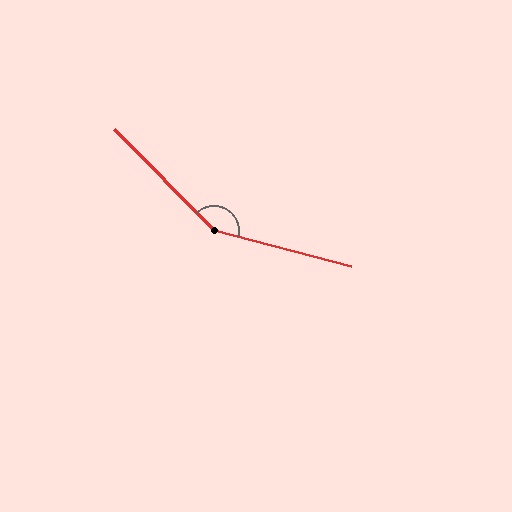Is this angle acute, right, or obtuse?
It is obtuse.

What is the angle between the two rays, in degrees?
Approximately 149 degrees.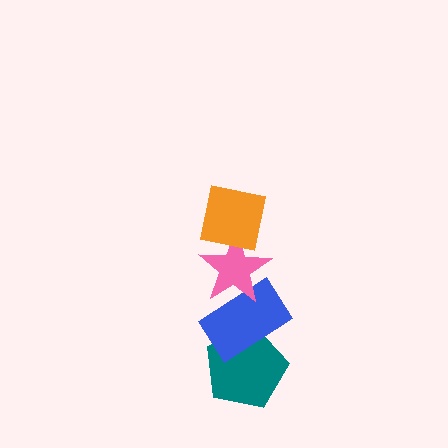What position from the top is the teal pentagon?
The teal pentagon is 4th from the top.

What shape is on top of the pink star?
The orange square is on top of the pink star.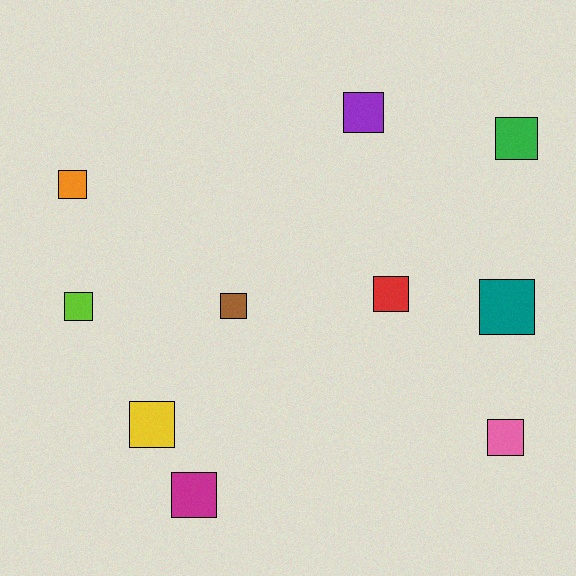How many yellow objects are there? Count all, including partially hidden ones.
There is 1 yellow object.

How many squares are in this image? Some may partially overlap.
There are 10 squares.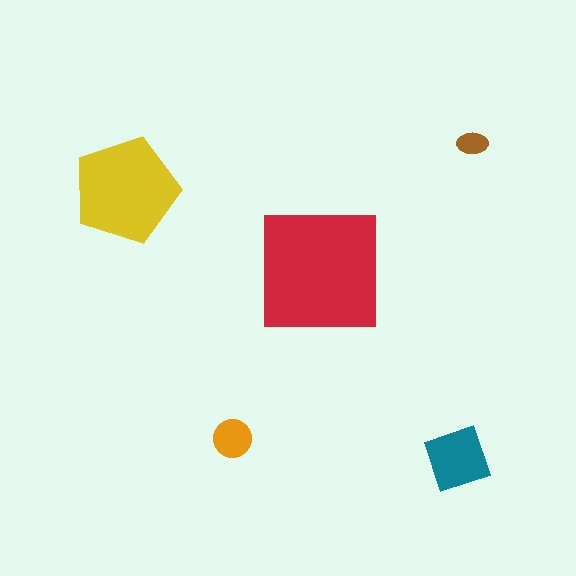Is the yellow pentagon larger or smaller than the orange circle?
Larger.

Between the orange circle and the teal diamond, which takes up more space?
The teal diamond.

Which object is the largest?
The red square.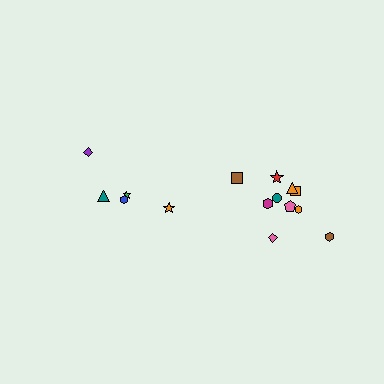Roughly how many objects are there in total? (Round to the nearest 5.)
Roughly 15 objects in total.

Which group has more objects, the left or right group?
The right group.